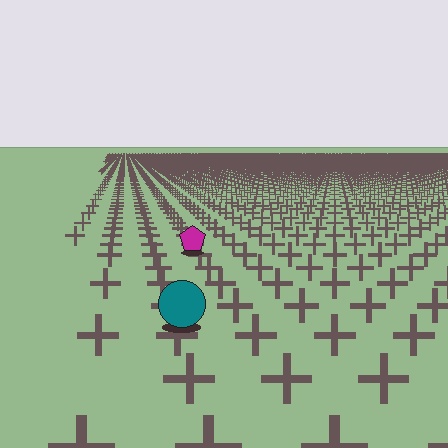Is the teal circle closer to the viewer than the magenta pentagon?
Yes. The teal circle is closer — you can tell from the texture gradient: the ground texture is coarser near it.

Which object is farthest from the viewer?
The magenta pentagon is farthest from the viewer. It appears smaller and the ground texture around it is denser.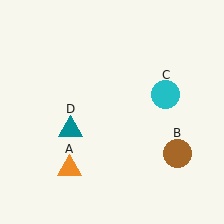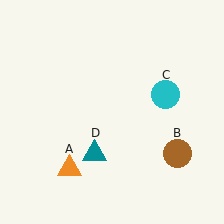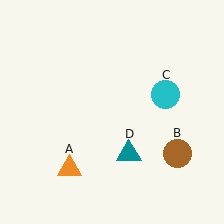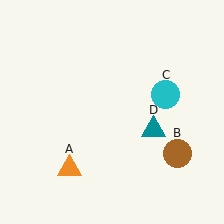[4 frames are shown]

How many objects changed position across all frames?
1 object changed position: teal triangle (object D).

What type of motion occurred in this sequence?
The teal triangle (object D) rotated counterclockwise around the center of the scene.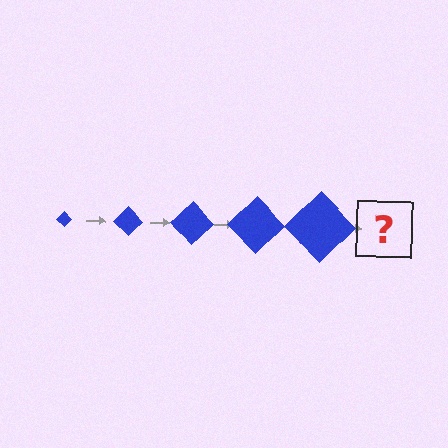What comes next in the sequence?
The next element should be a blue diamond, larger than the previous one.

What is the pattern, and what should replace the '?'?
The pattern is that the diamond gets progressively larger each step. The '?' should be a blue diamond, larger than the previous one.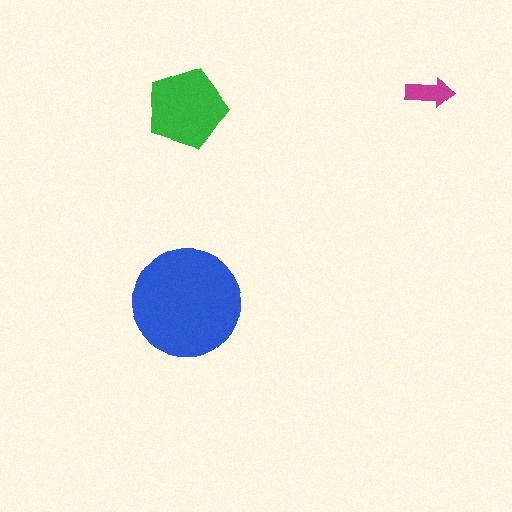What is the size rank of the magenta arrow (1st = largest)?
3rd.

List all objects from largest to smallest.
The blue circle, the green pentagon, the magenta arrow.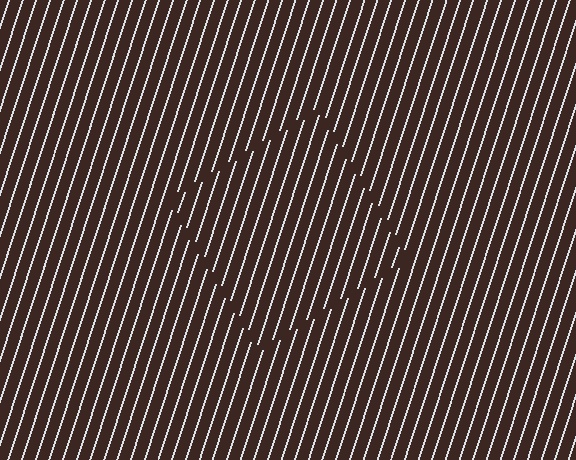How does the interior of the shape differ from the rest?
The interior of the shape contains the same grating, shifted by half a period — the contour is defined by the phase discontinuity where line-ends from the inner and outer gratings abut.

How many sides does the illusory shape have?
4 sides — the line-ends trace a square.